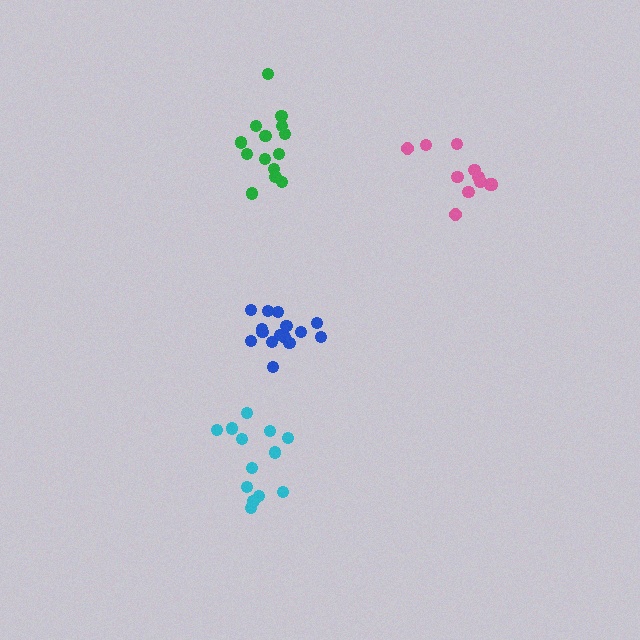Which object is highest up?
The green cluster is topmost.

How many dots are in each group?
Group 1: 11 dots, Group 2: 15 dots, Group 3: 13 dots, Group 4: 14 dots (53 total).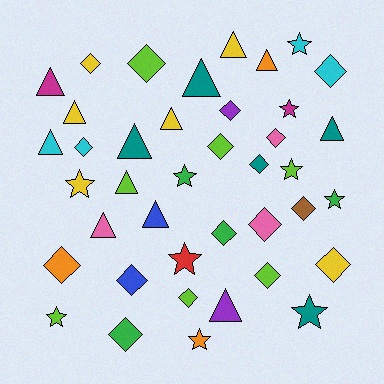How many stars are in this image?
There are 10 stars.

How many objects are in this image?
There are 40 objects.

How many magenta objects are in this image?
There are 2 magenta objects.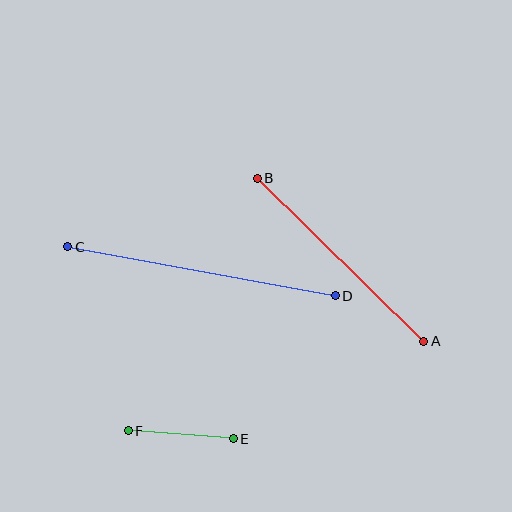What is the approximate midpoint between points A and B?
The midpoint is at approximately (340, 260) pixels.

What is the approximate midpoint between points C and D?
The midpoint is at approximately (201, 271) pixels.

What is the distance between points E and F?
The distance is approximately 105 pixels.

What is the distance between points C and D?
The distance is approximately 272 pixels.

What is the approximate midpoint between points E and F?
The midpoint is at approximately (181, 435) pixels.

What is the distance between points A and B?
The distance is approximately 233 pixels.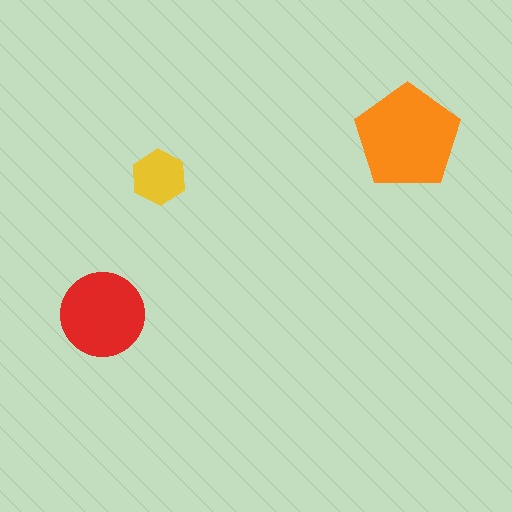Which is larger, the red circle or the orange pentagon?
The orange pentagon.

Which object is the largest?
The orange pentagon.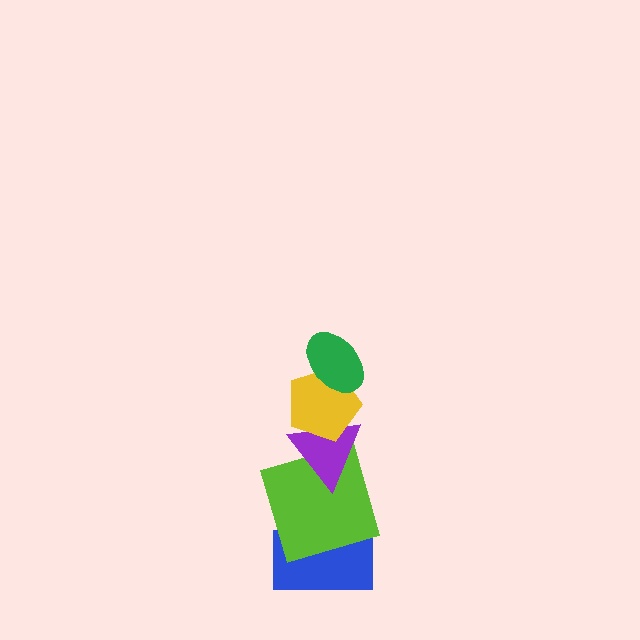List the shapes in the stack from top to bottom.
From top to bottom: the green ellipse, the yellow pentagon, the purple triangle, the lime square, the blue rectangle.